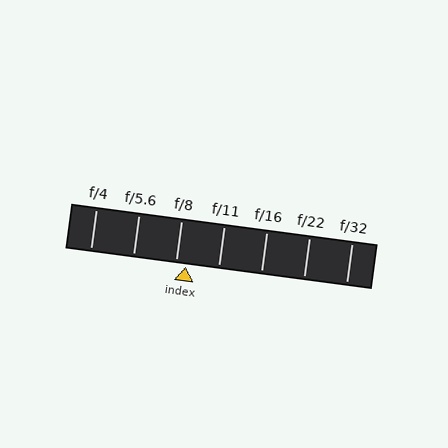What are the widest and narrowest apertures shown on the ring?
The widest aperture shown is f/4 and the narrowest is f/32.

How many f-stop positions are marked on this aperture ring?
There are 7 f-stop positions marked.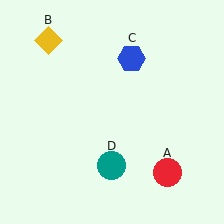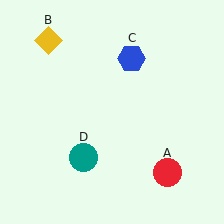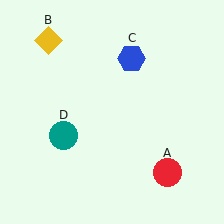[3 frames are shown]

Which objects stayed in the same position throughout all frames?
Red circle (object A) and yellow diamond (object B) and blue hexagon (object C) remained stationary.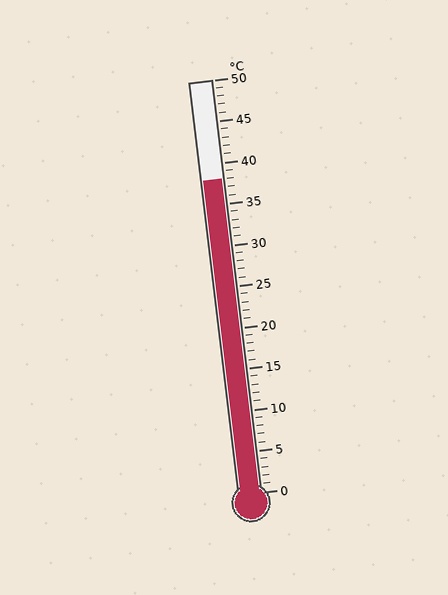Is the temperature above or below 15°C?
The temperature is above 15°C.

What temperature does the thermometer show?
The thermometer shows approximately 38°C.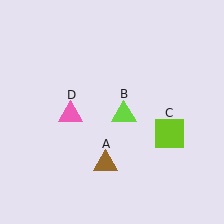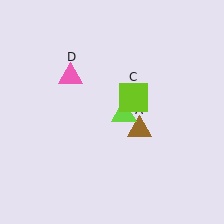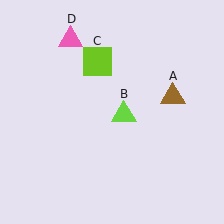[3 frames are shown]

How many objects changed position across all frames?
3 objects changed position: brown triangle (object A), lime square (object C), pink triangle (object D).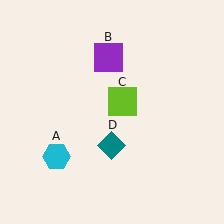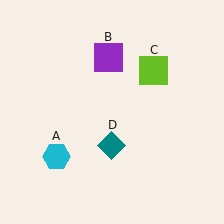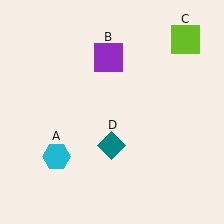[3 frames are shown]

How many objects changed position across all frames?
1 object changed position: lime square (object C).